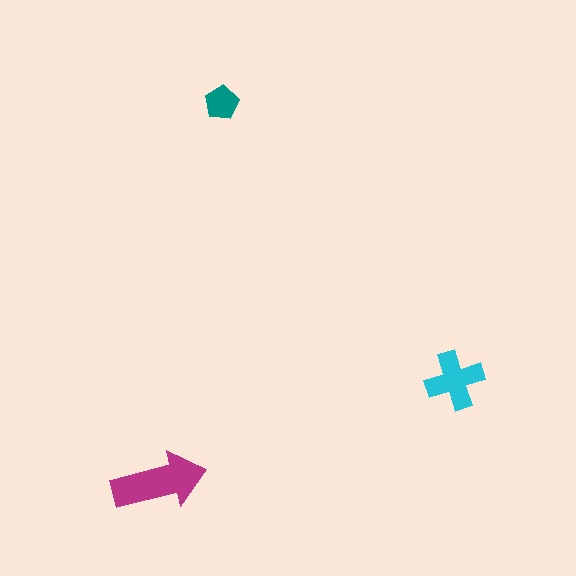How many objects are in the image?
There are 3 objects in the image.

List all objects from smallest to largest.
The teal pentagon, the cyan cross, the magenta arrow.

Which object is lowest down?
The magenta arrow is bottommost.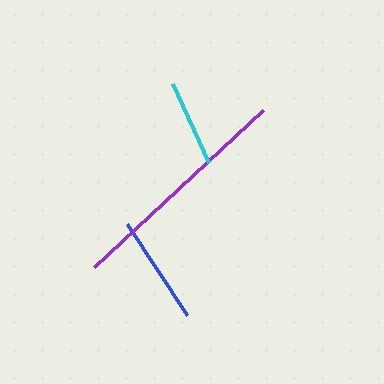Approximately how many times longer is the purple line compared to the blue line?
The purple line is approximately 2.1 times the length of the blue line.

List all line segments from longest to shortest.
From longest to shortest: purple, blue, cyan.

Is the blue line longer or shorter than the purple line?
The purple line is longer than the blue line.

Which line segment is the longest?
The purple line is the longest at approximately 231 pixels.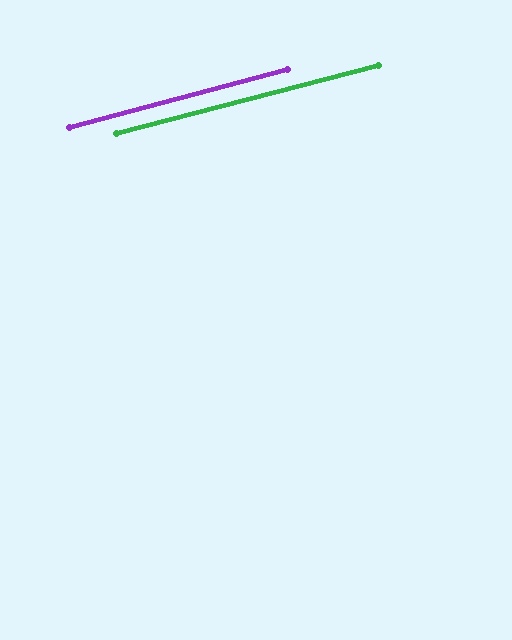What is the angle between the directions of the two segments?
Approximately 0 degrees.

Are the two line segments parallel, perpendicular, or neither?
Parallel — their directions differ by only 0.2°.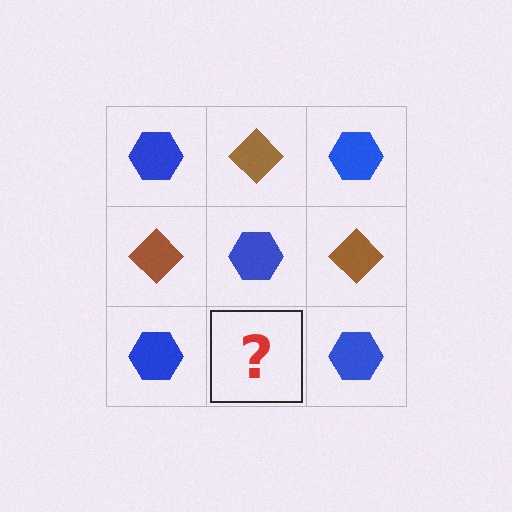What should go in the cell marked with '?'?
The missing cell should contain a brown diamond.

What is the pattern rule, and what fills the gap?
The rule is that it alternates blue hexagon and brown diamond in a checkerboard pattern. The gap should be filled with a brown diamond.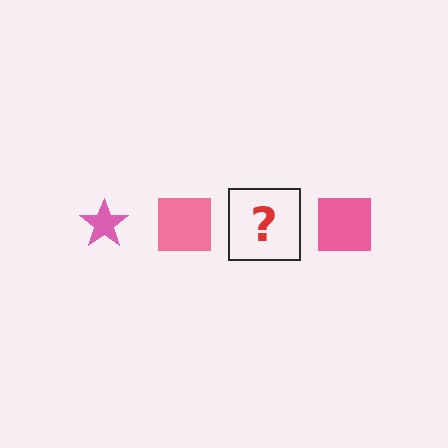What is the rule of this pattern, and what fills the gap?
The rule is that the pattern cycles through star, square shapes in pink. The gap should be filled with a pink star.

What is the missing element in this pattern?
The missing element is a pink star.